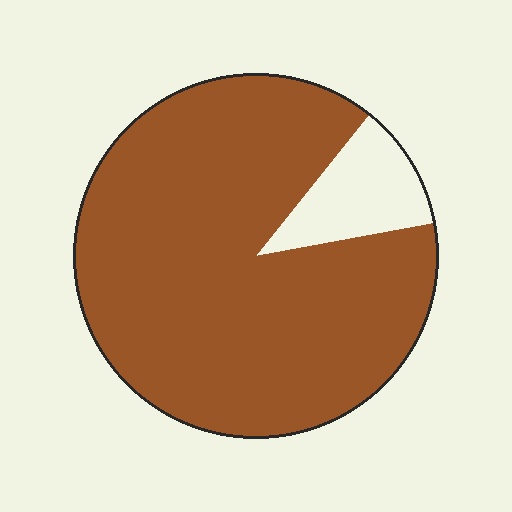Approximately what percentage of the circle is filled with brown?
Approximately 90%.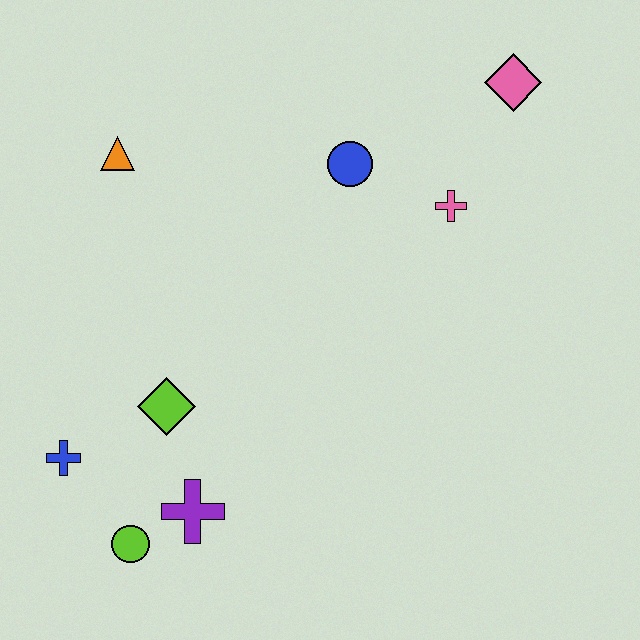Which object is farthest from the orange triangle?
The pink diamond is farthest from the orange triangle.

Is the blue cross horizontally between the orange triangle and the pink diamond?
No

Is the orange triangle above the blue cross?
Yes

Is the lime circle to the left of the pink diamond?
Yes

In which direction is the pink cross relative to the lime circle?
The pink cross is above the lime circle.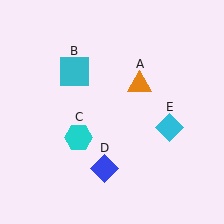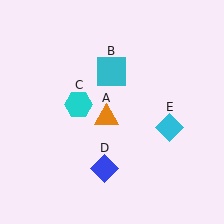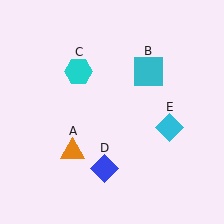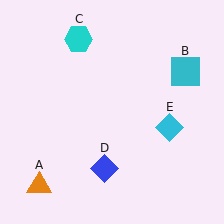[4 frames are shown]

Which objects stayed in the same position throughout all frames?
Blue diamond (object D) and cyan diamond (object E) remained stationary.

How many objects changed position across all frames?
3 objects changed position: orange triangle (object A), cyan square (object B), cyan hexagon (object C).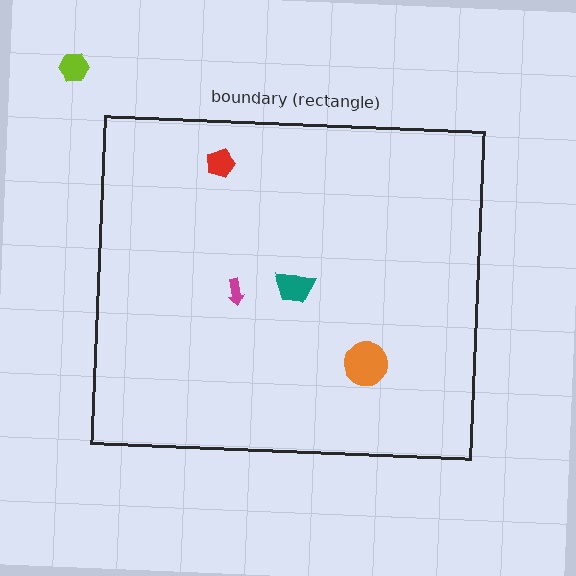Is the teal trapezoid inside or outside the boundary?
Inside.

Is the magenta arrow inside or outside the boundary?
Inside.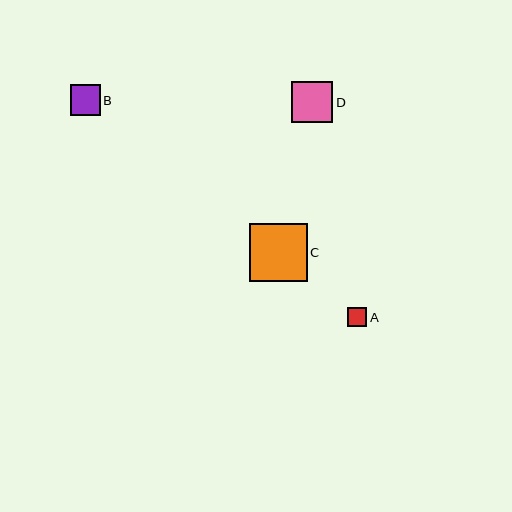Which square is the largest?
Square C is the largest with a size of approximately 58 pixels.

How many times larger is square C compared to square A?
Square C is approximately 3.0 times the size of square A.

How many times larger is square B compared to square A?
Square B is approximately 1.5 times the size of square A.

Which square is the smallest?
Square A is the smallest with a size of approximately 20 pixels.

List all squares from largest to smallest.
From largest to smallest: C, D, B, A.